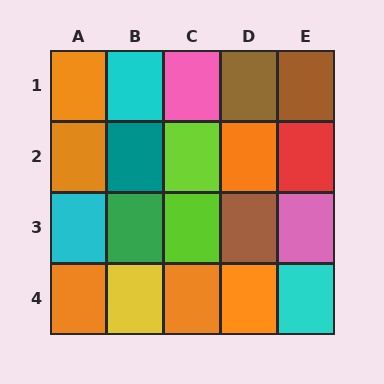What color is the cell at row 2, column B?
Teal.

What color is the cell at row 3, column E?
Pink.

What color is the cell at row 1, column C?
Pink.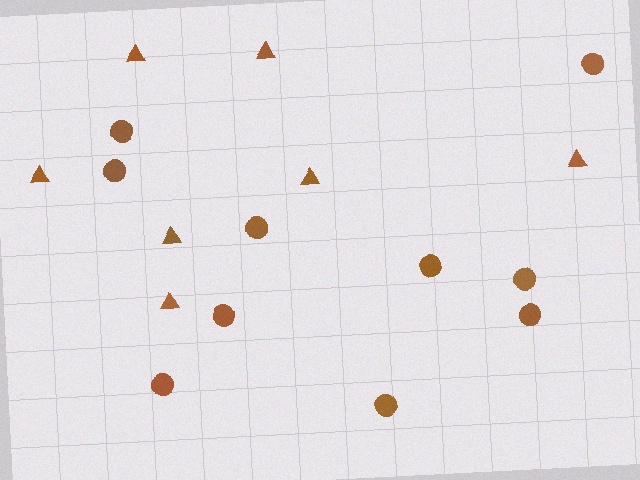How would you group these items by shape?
There are 2 groups: one group of triangles (7) and one group of circles (10).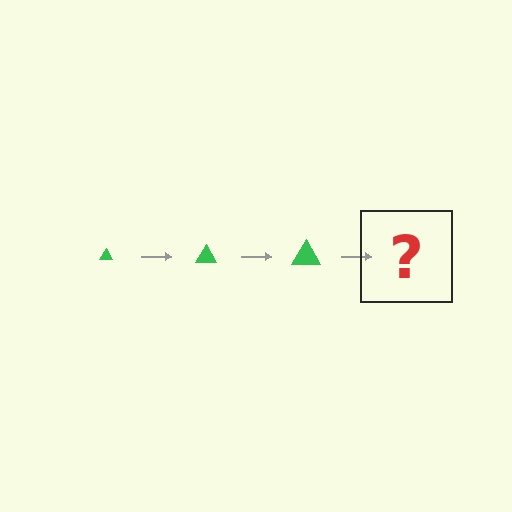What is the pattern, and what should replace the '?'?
The pattern is that the triangle gets progressively larger each step. The '?' should be a green triangle, larger than the previous one.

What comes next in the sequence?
The next element should be a green triangle, larger than the previous one.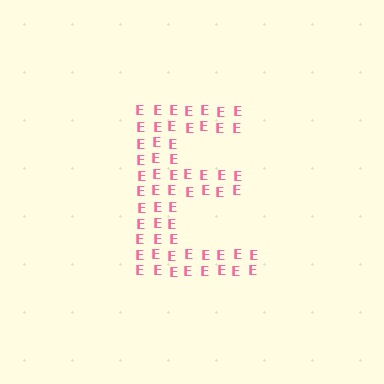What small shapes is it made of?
It is made of small letter E's.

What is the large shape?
The large shape is the letter E.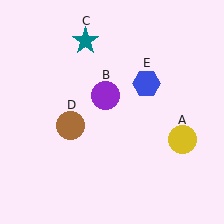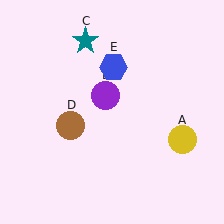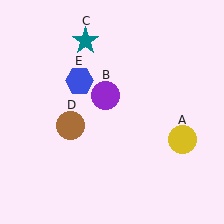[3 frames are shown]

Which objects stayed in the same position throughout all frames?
Yellow circle (object A) and purple circle (object B) and teal star (object C) and brown circle (object D) remained stationary.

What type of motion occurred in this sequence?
The blue hexagon (object E) rotated counterclockwise around the center of the scene.